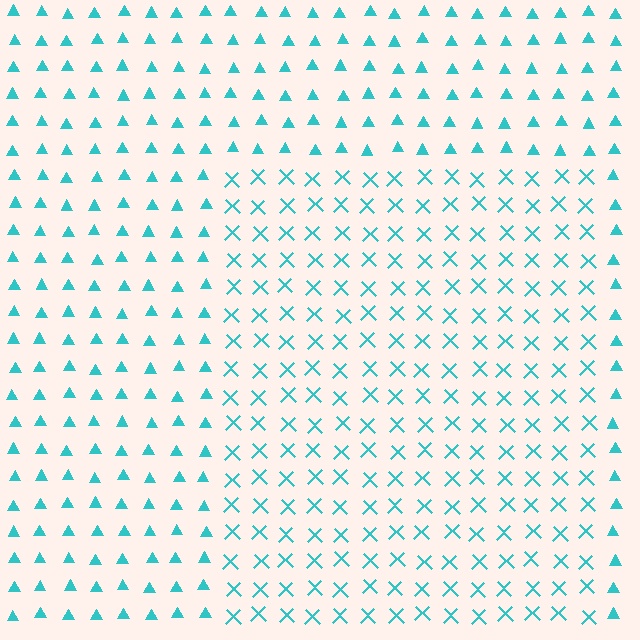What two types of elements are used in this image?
The image uses X marks inside the rectangle region and triangles outside it.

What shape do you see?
I see a rectangle.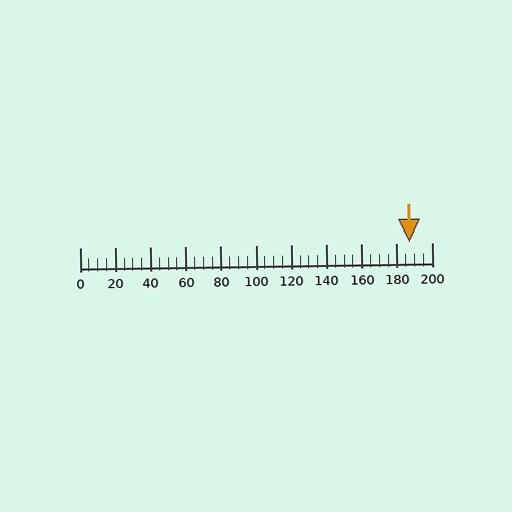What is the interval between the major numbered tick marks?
The major tick marks are spaced 20 units apart.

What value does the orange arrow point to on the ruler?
The orange arrow points to approximately 187.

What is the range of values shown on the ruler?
The ruler shows values from 0 to 200.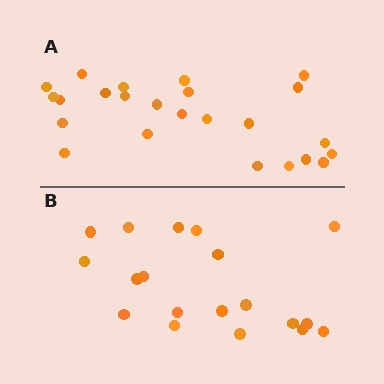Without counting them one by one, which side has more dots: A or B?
Region A (the top region) has more dots.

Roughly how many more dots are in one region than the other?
Region A has about 5 more dots than region B.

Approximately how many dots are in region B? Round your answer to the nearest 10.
About 20 dots. (The exact count is 19, which rounds to 20.)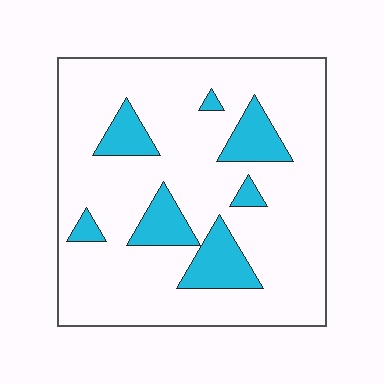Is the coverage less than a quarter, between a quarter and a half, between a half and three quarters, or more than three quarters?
Less than a quarter.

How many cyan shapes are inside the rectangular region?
7.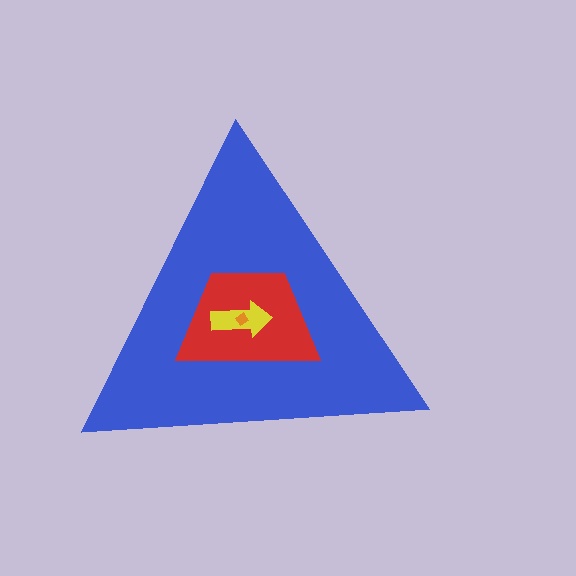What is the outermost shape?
The blue triangle.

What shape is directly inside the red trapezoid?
The yellow arrow.